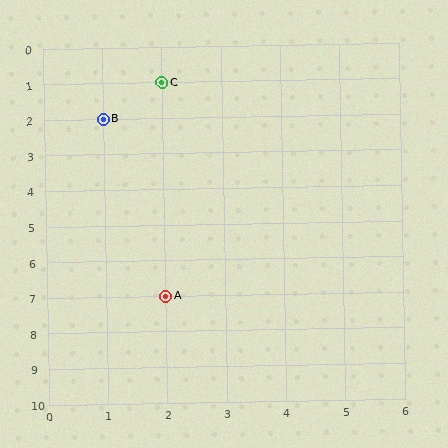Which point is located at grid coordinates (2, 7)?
Point A is at (2, 7).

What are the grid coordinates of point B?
Point B is at grid coordinates (1, 2).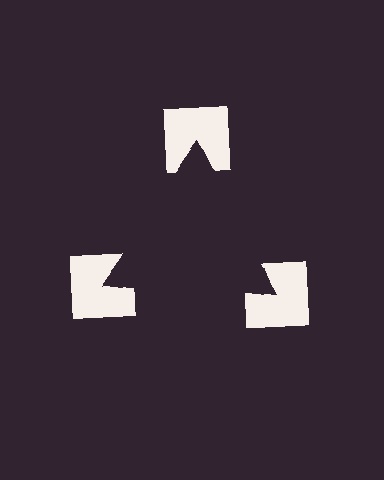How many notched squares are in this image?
There are 3 — one at each vertex of the illusory triangle.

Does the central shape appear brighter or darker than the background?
It typically appears slightly darker than the background, even though no actual brightness change is drawn.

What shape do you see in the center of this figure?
An illusory triangle — its edges are inferred from the aligned wedge cuts in the notched squares, not physically drawn.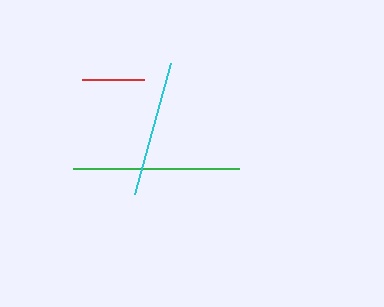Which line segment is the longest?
The green line is the longest at approximately 166 pixels.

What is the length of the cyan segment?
The cyan segment is approximately 135 pixels long.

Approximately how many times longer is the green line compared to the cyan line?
The green line is approximately 1.2 times the length of the cyan line.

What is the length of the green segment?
The green segment is approximately 166 pixels long.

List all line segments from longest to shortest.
From longest to shortest: green, cyan, red.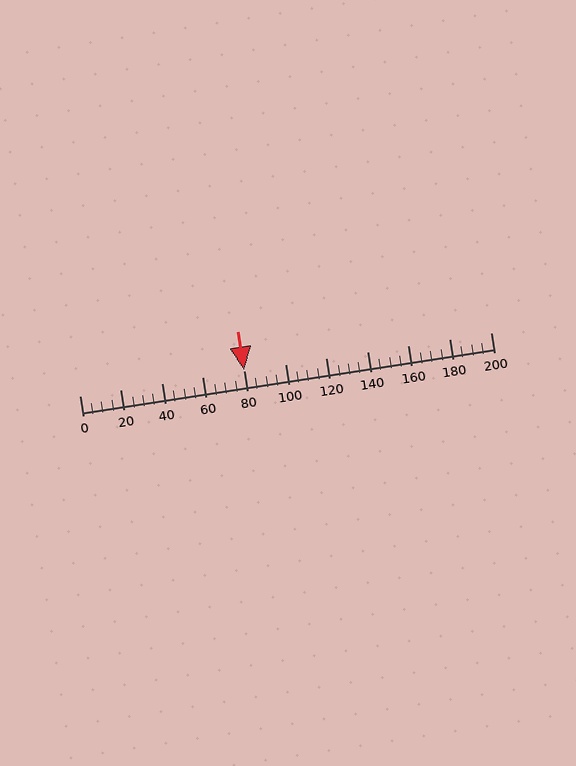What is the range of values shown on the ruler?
The ruler shows values from 0 to 200.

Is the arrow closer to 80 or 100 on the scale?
The arrow is closer to 80.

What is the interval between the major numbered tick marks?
The major tick marks are spaced 20 units apart.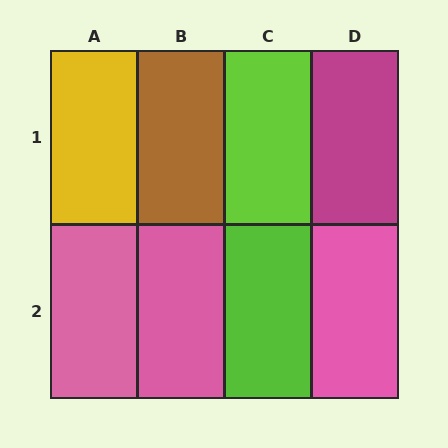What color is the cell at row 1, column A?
Yellow.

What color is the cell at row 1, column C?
Lime.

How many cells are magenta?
1 cell is magenta.